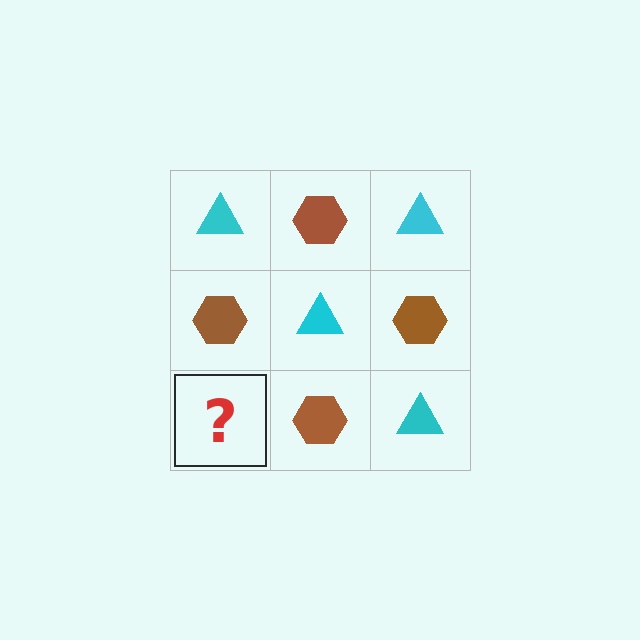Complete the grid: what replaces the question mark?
The question mark should be replaced with a cyan triangle.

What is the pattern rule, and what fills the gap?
The rule is that it alternates cyan triangle and brown hexagon in a checkerboard pattern. The gap should be filled with a cyan triangle.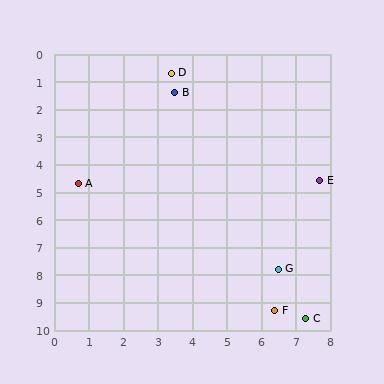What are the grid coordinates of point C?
Point C is at approximately (7.3, 9.6).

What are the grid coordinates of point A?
Point A is at approximately (0.7, 4.7).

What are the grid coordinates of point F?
Point F is at approximately (6.4, 9.3).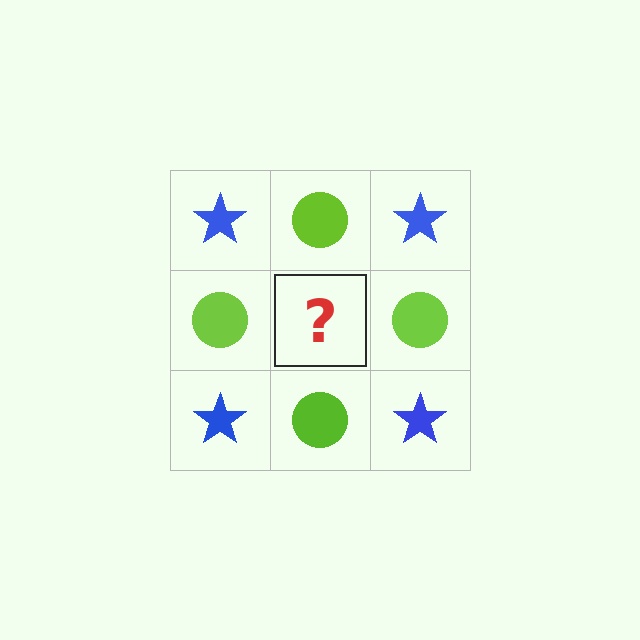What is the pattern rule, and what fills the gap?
The rule is that it alternates blue star and lime circle in a checkerboard pattern. The gap should be filled with a blue star.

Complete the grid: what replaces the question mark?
The question mark should be replaced with a blue star.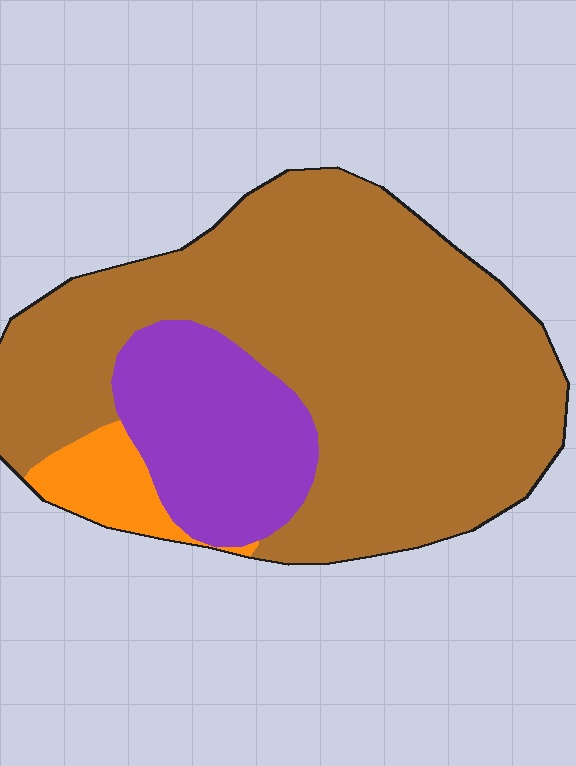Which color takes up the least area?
Orange, at roughly 5%.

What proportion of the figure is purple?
Purple covers roughly 20% of the figure.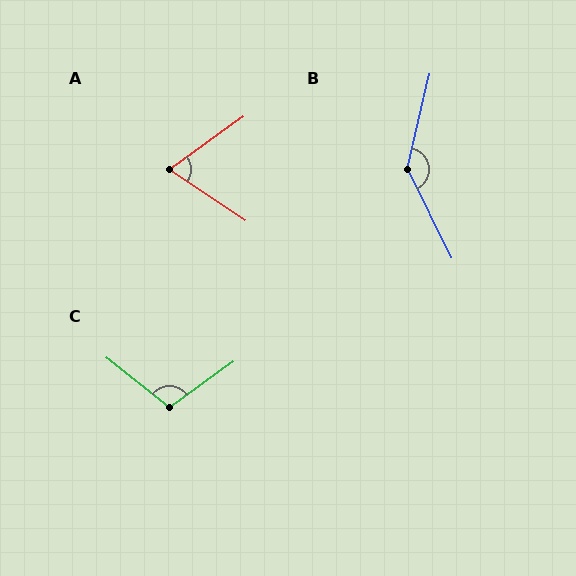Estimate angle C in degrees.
Approximately 106 degrees.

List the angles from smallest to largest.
A (69°), C (106°), B (140°).